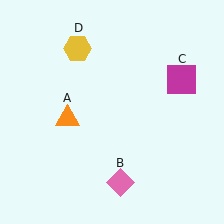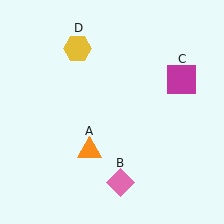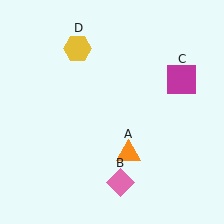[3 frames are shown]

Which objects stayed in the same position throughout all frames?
Pink diamond (object B) and magenta square (object C) and yellow hexagon (object D) remained stationary.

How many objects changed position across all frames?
1 object changed position: orange triangle (object A).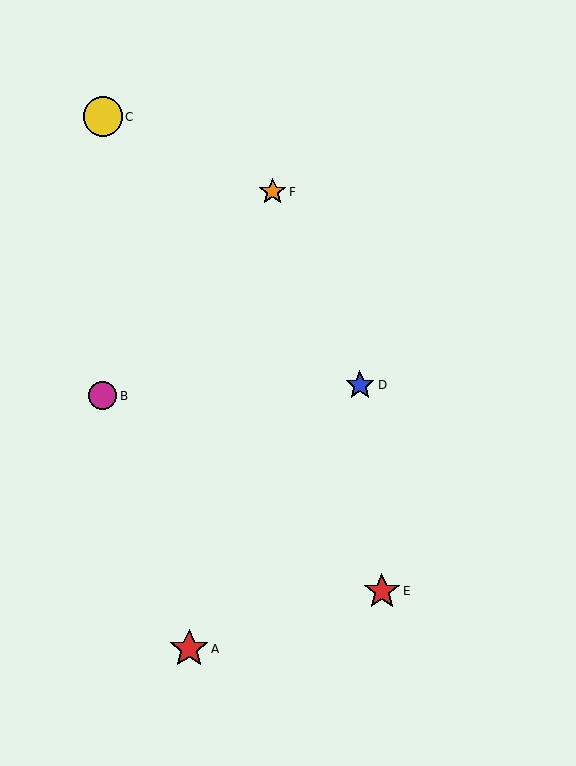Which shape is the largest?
The yellow circle (labeled C) is the largest.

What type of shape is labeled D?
Shape D is a blue star.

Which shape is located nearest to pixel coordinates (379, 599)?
The red star (labeled E) at (382, 591) is nearest to that location.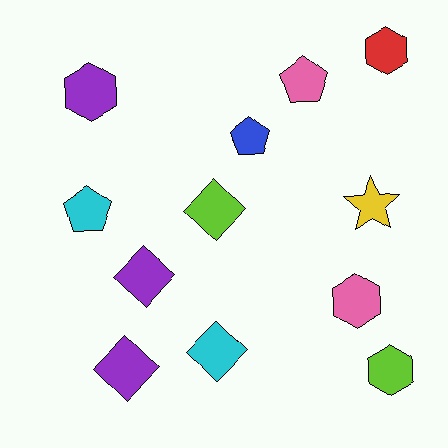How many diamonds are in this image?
There are 4 diamonds.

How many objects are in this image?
There are 12 objects.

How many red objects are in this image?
There is 1 red object.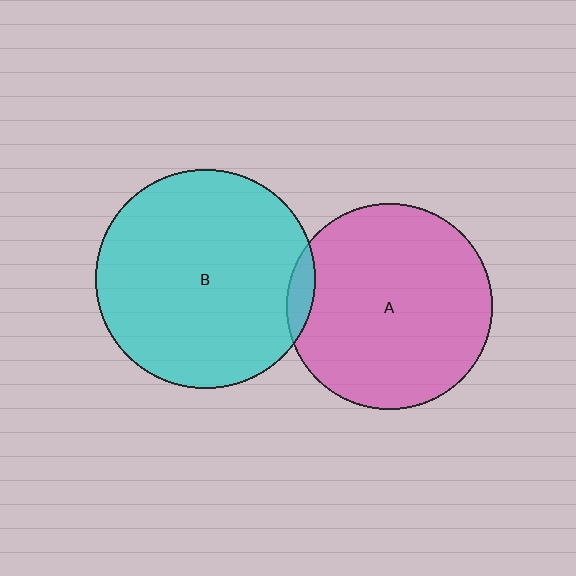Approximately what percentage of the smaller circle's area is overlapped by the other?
Approximately 5%.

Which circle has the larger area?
Circle B (cyan).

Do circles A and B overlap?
Yes.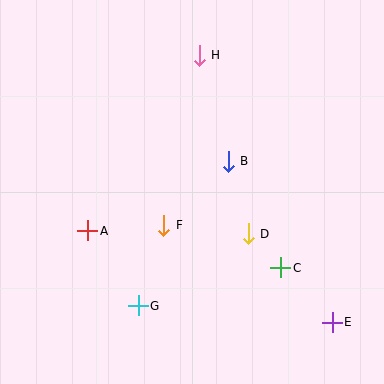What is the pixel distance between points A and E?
The distance between A and E is 261 pixels.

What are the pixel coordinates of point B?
Point B is at (228, 161).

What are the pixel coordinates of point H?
Point H is at (199, 55).